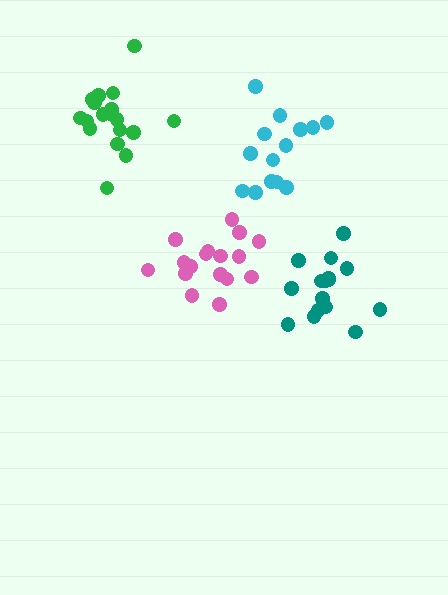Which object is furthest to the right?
The teal cluster is rightmost.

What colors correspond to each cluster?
The clusters are colored: pink, cyan, teal, green.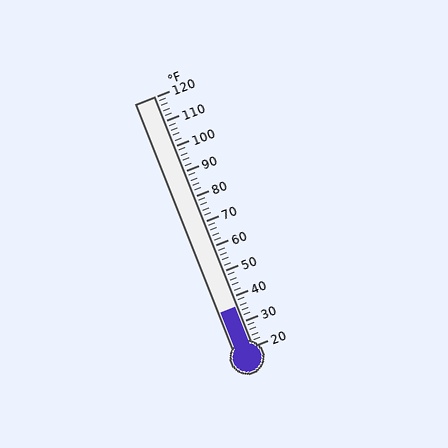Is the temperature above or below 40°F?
The temperature is below 40°F.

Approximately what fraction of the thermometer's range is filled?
The thermometer is filled to approximately 15% of its range.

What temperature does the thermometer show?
The thermometer shows approximately 36°F.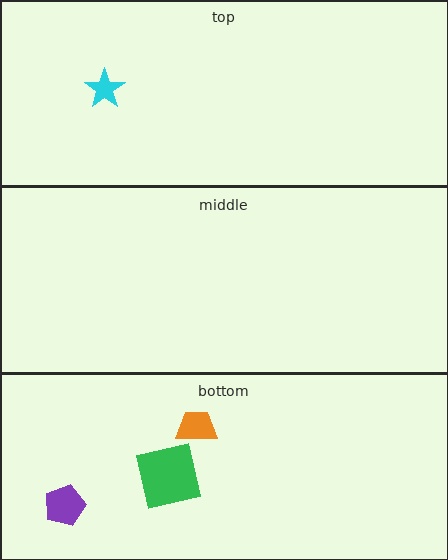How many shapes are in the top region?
1.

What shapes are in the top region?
The cyan star.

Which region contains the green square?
The bottom region.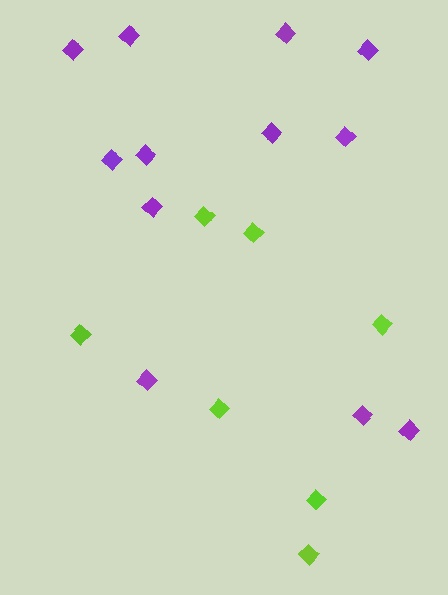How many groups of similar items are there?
There are 2 groups: one group of purple diamonds (12) and one group of lime diamonds (7).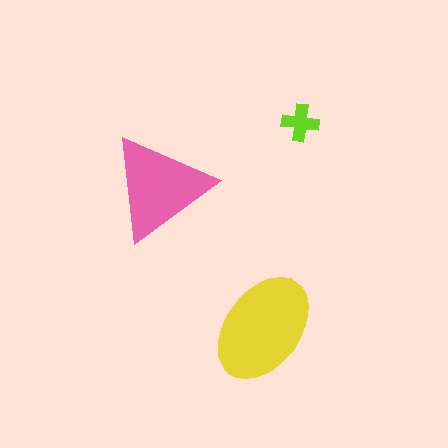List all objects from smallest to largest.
The lime cross, the pink triangle, the yellow ellipse.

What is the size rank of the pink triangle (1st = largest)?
2nd.